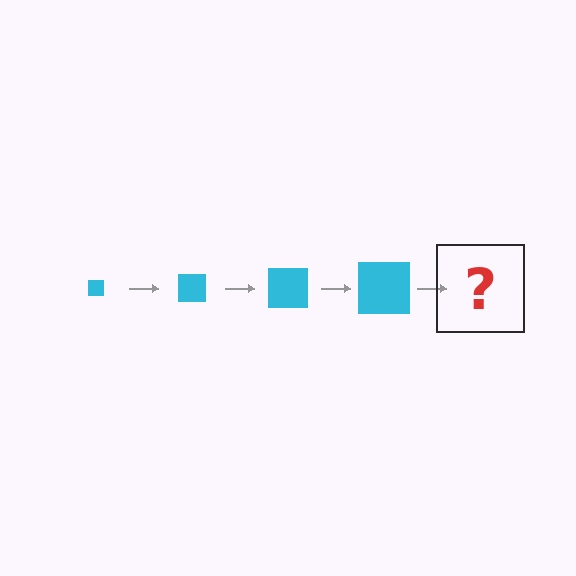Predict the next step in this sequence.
The next step is a cyan square, larger than the previous one.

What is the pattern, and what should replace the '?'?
The pattern is that the square gets progressively larger each step. The '?' should be a cyan square, larger than the previous one.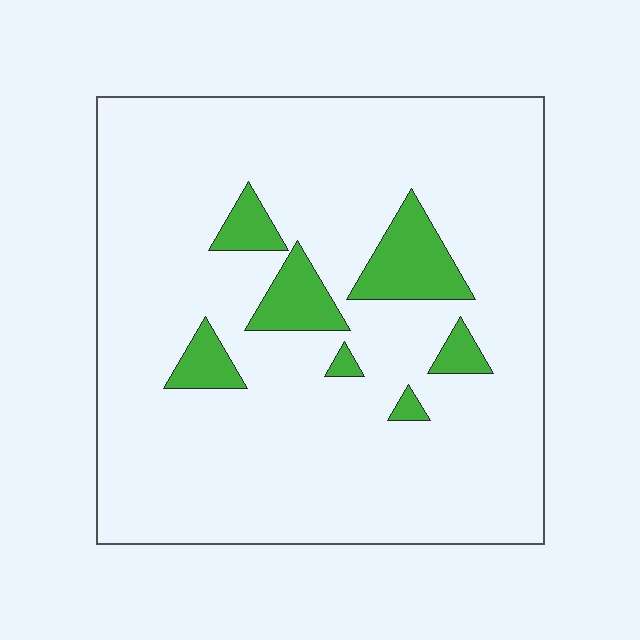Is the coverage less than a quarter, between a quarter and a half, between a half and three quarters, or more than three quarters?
Less than a quarter.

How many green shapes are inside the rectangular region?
7.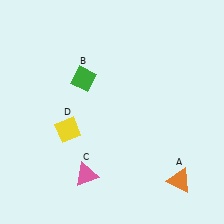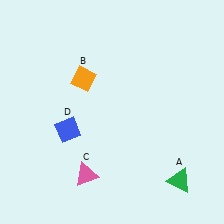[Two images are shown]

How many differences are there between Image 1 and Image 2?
There are 3 differences between the two images.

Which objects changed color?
A changed from orange to green. B changed from green to orange. D changed from yellow to blue.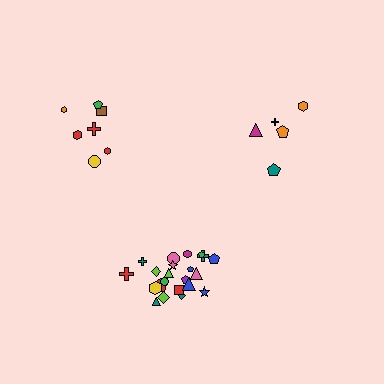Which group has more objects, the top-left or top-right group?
The top-left group.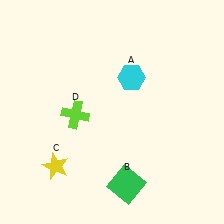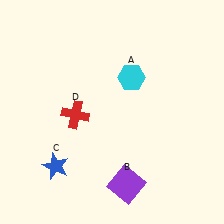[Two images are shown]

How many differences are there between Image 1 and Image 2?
There are 3 differences between the two images.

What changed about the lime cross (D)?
In Image 1, D is lime. In Image 2, it changed to red.